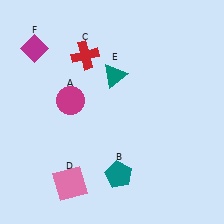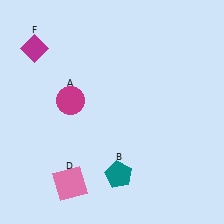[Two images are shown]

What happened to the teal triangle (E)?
The teal triangle (E) was removed in Image 2. It was in the top-right area of Image 1.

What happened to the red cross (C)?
The red cross (C) was removed in Image 2. It was in the top-left area of Image 1.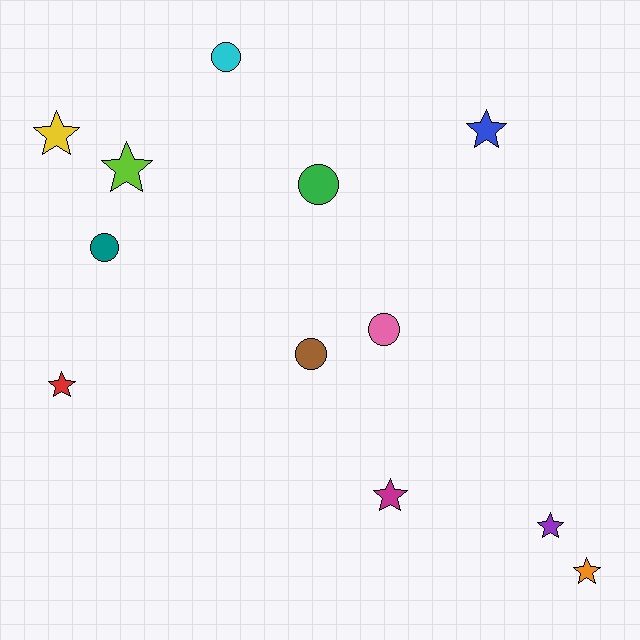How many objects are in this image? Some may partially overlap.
There are 12 objects.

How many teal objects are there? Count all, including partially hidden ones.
There is 1 teal object.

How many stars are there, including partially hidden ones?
There are 7 stars.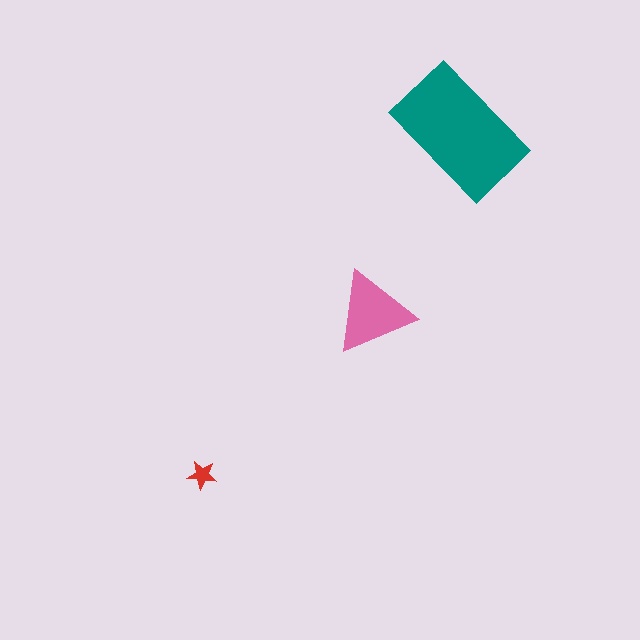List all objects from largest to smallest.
The teal rectangle, the pink triangle, the red star.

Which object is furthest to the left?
The red star is leftmost.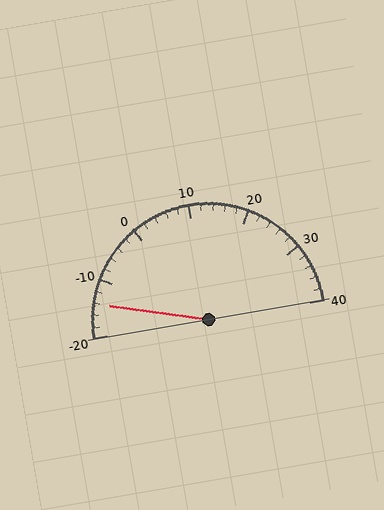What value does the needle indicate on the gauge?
The needle indicates approximately -14.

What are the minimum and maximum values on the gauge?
The gauge ranges from -20 to 40.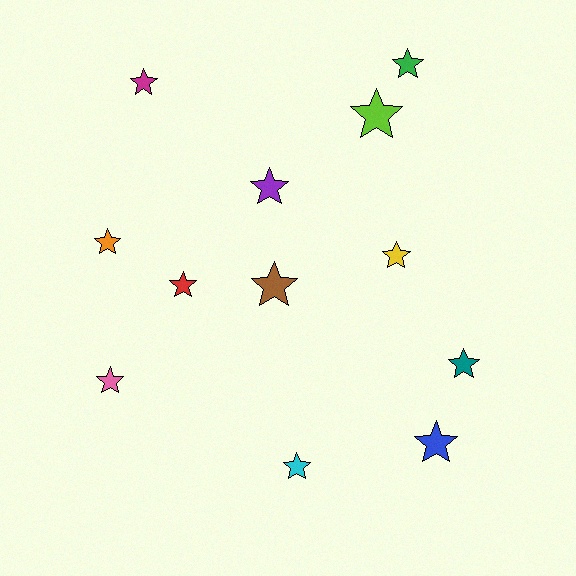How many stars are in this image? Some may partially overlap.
There are 12 stars.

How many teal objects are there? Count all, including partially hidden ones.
There is 1 teal object.